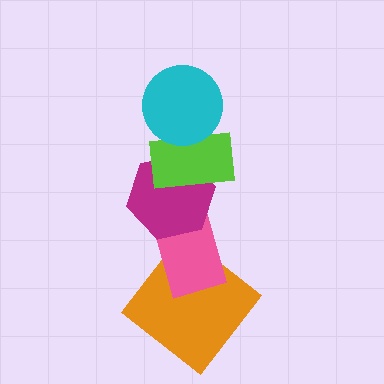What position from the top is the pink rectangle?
The pink rectangle is 4th from the top.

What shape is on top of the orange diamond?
The pink rectangle is on top of the orange diamond.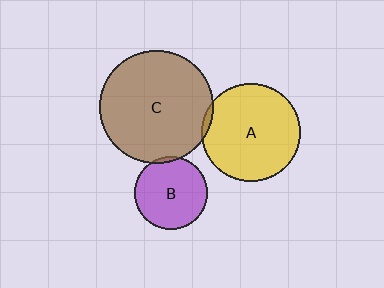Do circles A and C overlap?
Yes.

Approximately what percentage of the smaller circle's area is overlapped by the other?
Approximately 5%.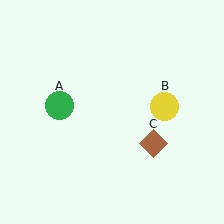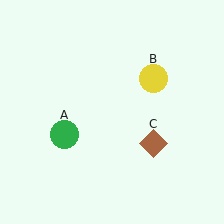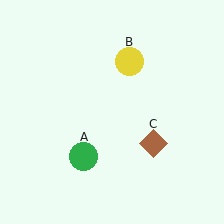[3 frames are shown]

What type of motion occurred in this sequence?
The green circle (object A), yellow circle (object B) rotated counterclockwise around the center of the scene.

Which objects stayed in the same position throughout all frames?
Brown diamond (object C) remained stationary.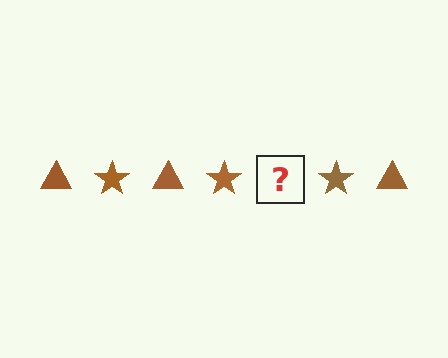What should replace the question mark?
The question mark should be replaced with a brown triangle.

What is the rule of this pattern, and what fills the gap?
The rule is that the pattern cycles through triangle, star shapes in brown. The gap should be filled with a brown triangle.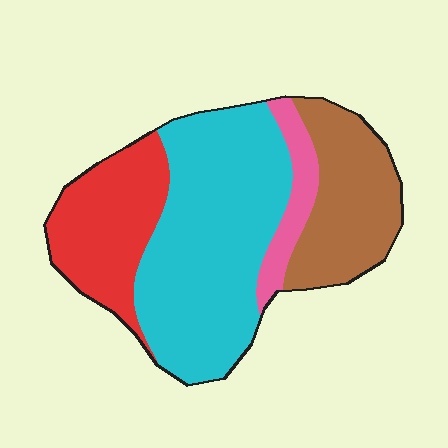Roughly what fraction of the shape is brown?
Brown takes up about one quarter (1/4) of the shape.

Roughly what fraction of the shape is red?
Red covers roughly 20% of the shape.